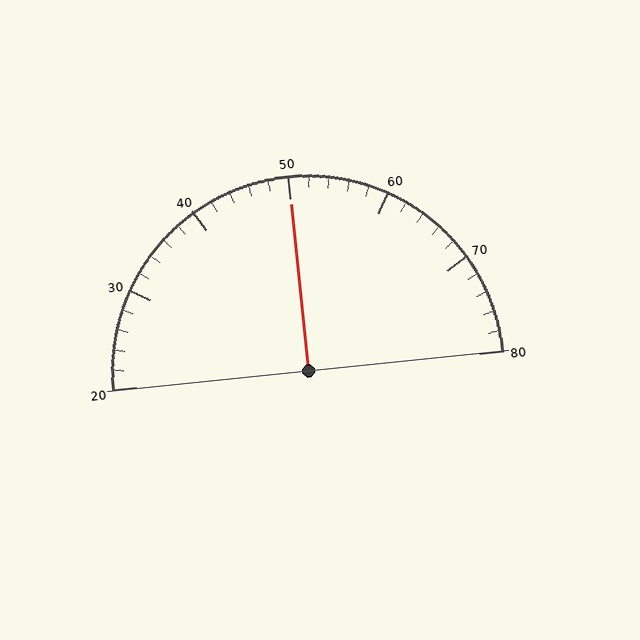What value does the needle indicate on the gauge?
The needle indicates approximately 50.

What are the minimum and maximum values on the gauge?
The gauge ranges from 20 to 80.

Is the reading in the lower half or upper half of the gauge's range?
The reading is in the upper half of the range (20 to 80).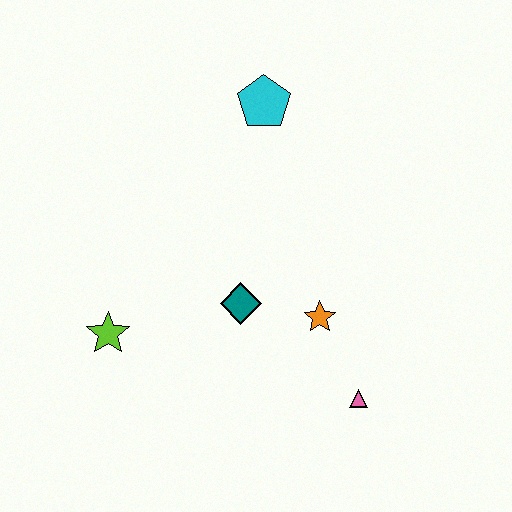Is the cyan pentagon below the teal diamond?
No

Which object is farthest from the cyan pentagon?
The pink triangle is farthest from the cyan pentagon.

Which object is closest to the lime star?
The teal diamond is closest to the lime star.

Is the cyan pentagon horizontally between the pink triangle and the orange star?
No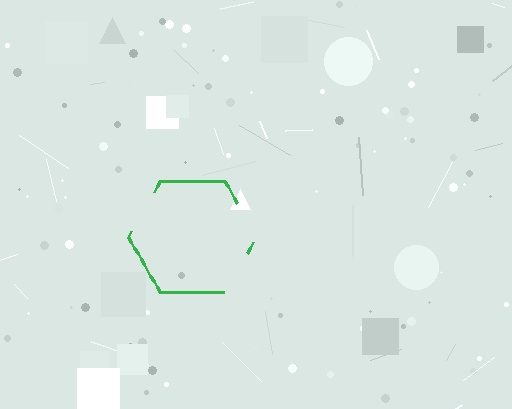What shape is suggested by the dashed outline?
The dashed outline suggests a hexagon.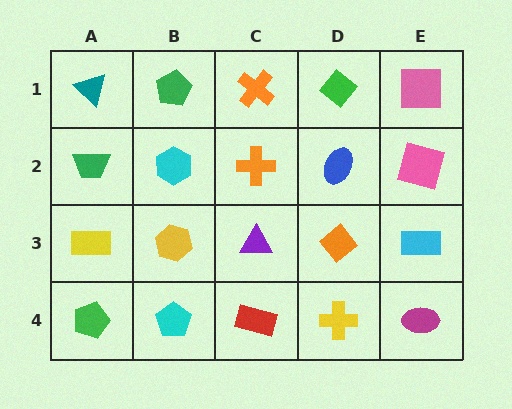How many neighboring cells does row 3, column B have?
4.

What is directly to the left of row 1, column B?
A teal triangle.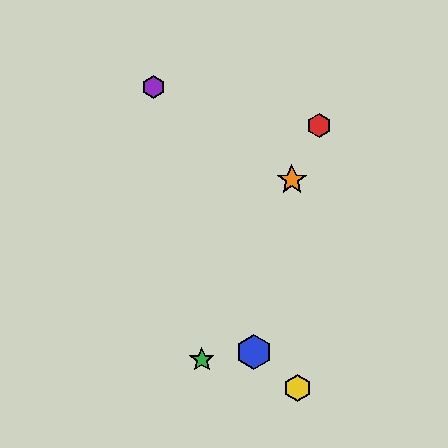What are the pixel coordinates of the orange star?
The orange star is at (292, 180).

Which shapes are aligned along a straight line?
The red hexagon, the green star, the orange star are aligned along a straight line.